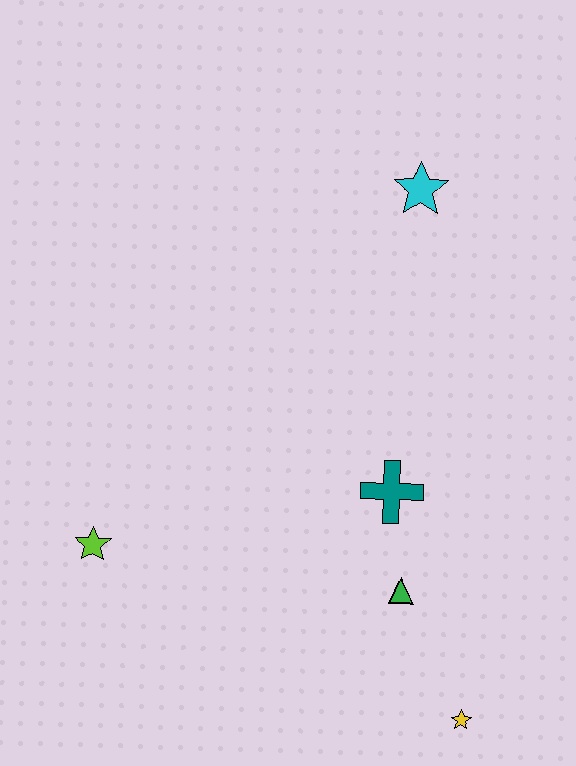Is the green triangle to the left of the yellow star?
Yes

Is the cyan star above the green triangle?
Yes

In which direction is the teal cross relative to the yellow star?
The teal cross is above the yellow star.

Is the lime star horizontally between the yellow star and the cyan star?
No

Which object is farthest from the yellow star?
The cyan star is farthest from the yellow star.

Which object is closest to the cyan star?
The teal cross is closest to the cyan star.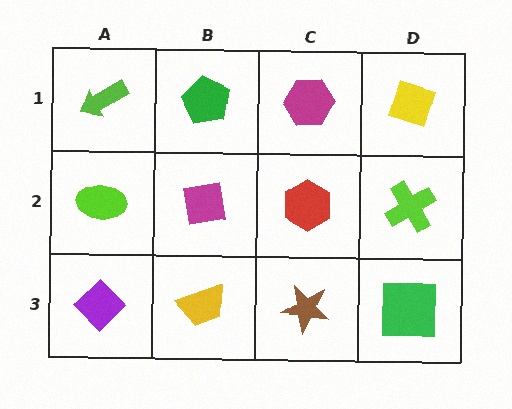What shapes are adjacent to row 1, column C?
A red hexagon (row 2, column C), a green pentagon (row 1, column B), a yellow diamond (row 1, column D).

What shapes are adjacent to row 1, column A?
A lime ellipse (row 2, column A), a green pentagon (row 1, column B).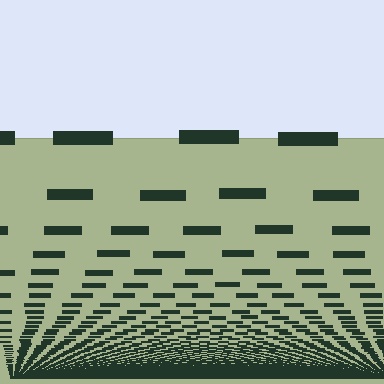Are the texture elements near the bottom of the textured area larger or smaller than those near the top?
Smaller. The gradient is inverted — elements near the bottom are smaller and denser.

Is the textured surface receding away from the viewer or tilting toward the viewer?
The surface appears to tilt toward the viewer. Texture elements get larger and sparser toward the top.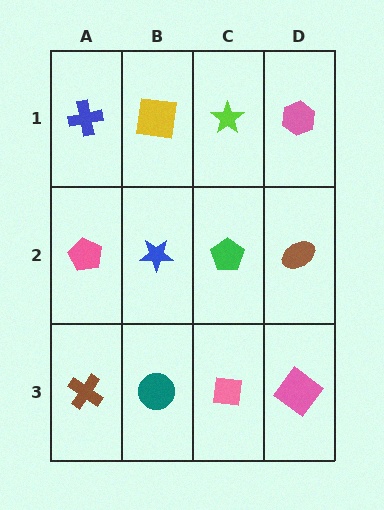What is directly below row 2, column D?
A pink diamond.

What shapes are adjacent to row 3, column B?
A blue star (row 2, column B), a brown cross (row 3, column A), a pink square (row 3, column C).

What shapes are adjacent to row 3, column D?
A brown ellipse (row 2, column D), a pink square (row 3, column C).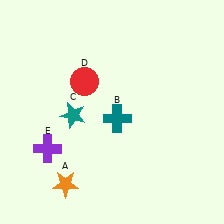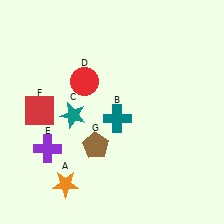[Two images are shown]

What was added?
A red square (F), a brown pentagon (G) were added in Image 2.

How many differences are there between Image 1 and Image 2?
There are 2 differences between the two images.